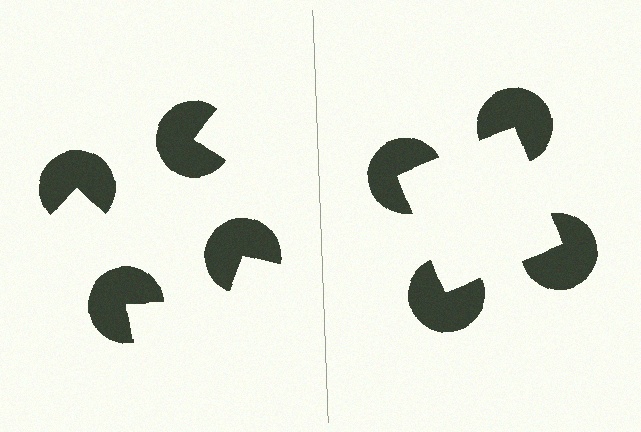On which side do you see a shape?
An illusory square appears on the right side. On the left side the wedge cuts are rotated, so no coherent shape forms.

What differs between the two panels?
The pac-man discs are positioned identically on both sides; only the wedge orientations differ. On the right they align to a square; on the left they are misaligned.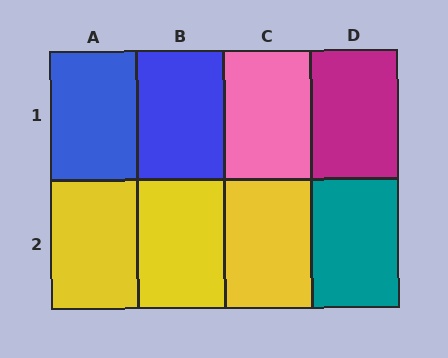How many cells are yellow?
3 cells are yellow.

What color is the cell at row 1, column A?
Blue.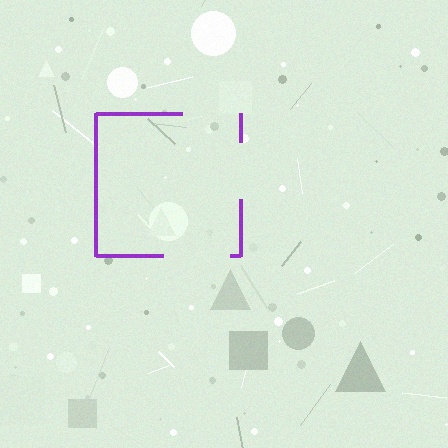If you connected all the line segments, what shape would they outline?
They would outline a square.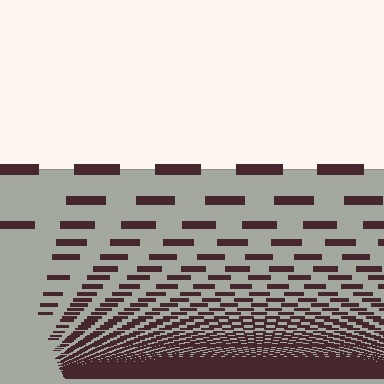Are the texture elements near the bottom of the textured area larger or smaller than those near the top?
Smaller. The gradient is inverted — elements near the bottom are smaller and denser.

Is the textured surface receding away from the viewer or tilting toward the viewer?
The surface appears to tilt toward the viewer. Texture elements get larger and sparser toward the top.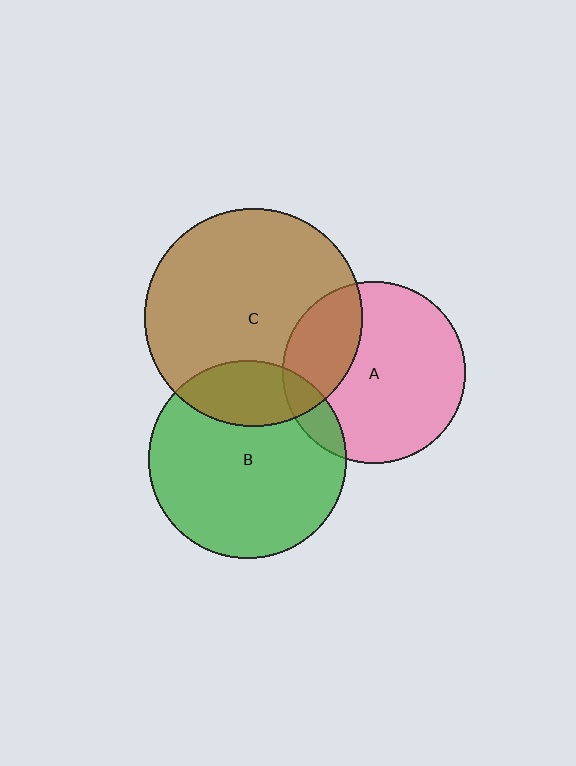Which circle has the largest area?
Circle C (brown).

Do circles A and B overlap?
Yes.